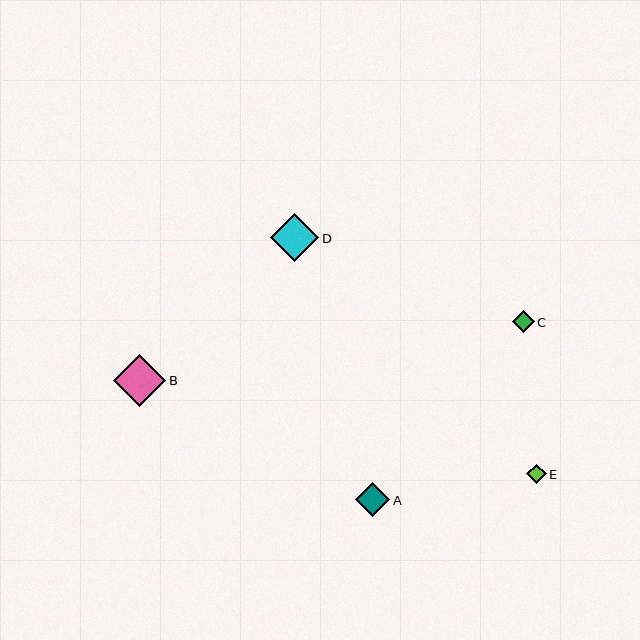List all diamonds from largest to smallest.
From largest to smallest: B, D, A, C, E.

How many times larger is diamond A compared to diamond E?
Diamond A is approximately 1.8 times the size of diamond E.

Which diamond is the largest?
Diamond B is the largest with a size of approximately 52 pixels.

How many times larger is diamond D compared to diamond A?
Diamond D is approximately 1.4 times the size of diamond A.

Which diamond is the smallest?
Diamond E is the smallest with a size of approximately 19 pixels.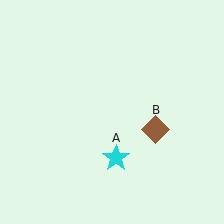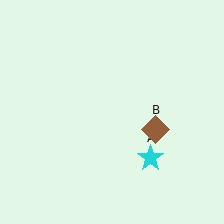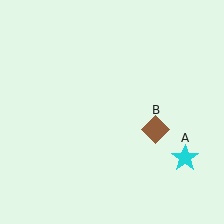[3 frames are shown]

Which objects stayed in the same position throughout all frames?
Brown diamond (object B) remained stationary.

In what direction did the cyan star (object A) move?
The cyan star (object A) moved right.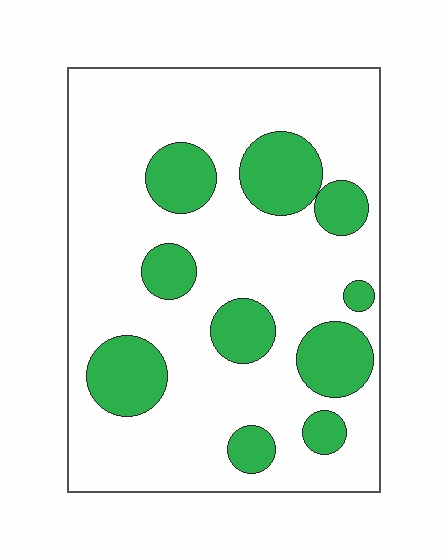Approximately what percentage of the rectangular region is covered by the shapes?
Approximately 25%.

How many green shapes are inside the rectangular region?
10.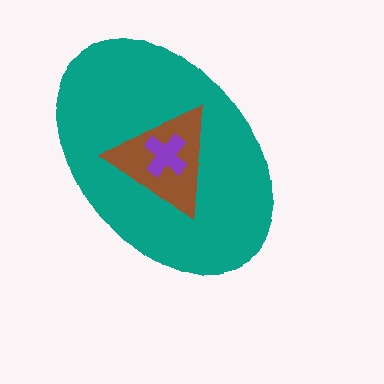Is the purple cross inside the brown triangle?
Yes.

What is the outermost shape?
The teal ellipse.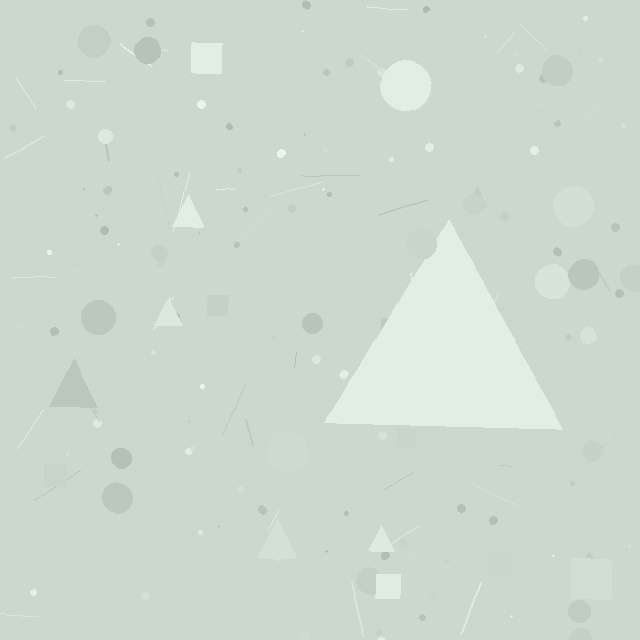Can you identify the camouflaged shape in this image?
The camouflaged shape is a triangle.